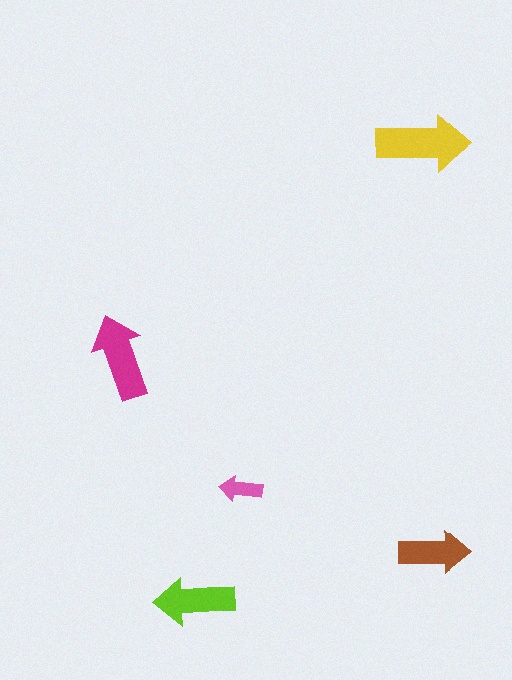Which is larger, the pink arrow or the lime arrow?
The lime one.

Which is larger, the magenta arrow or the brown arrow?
The magenta one.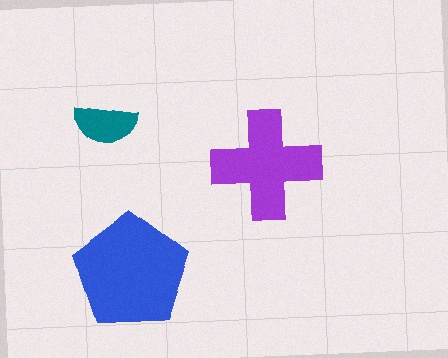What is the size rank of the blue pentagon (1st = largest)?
1st.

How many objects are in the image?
There are 3 objects in the image.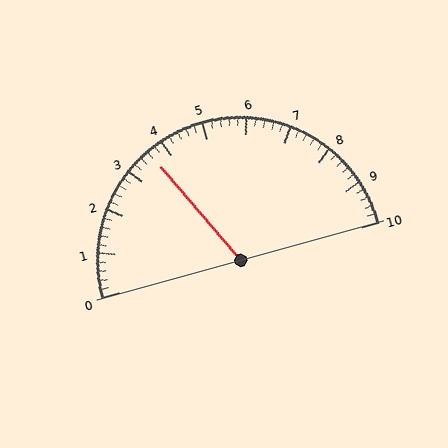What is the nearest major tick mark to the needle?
The nearest major tick mark is 4.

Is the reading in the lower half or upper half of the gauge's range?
The reading is in the lower half of the range (0 to 10).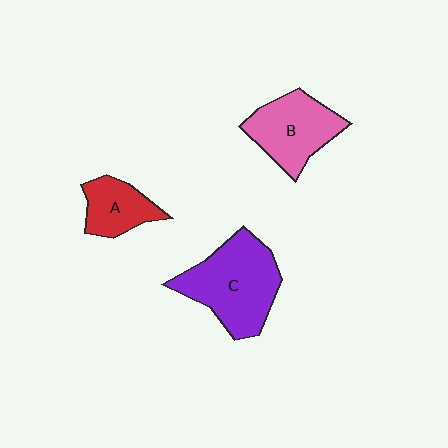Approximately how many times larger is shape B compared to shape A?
Approximately 1.5 times.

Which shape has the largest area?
Shape C (purple).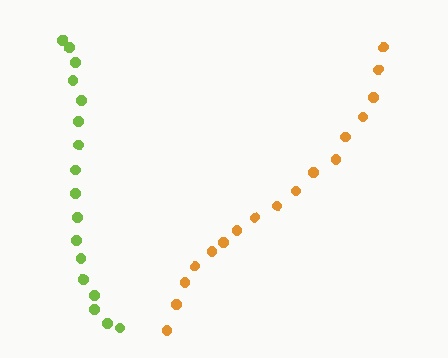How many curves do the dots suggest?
There are 2 distinct paths.